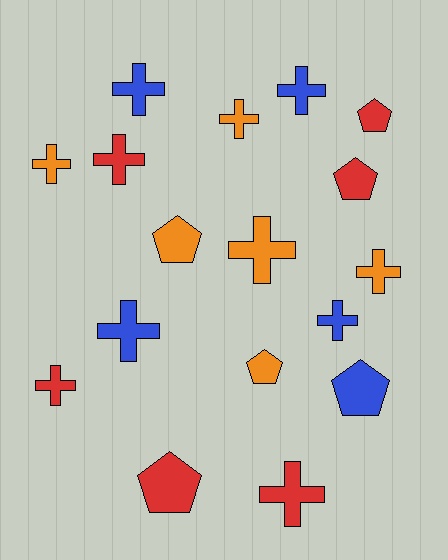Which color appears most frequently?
Red, with 6 objects.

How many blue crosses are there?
There are 4 blue crosses.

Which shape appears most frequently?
Cross, with 11 objects.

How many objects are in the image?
There are 17 objects.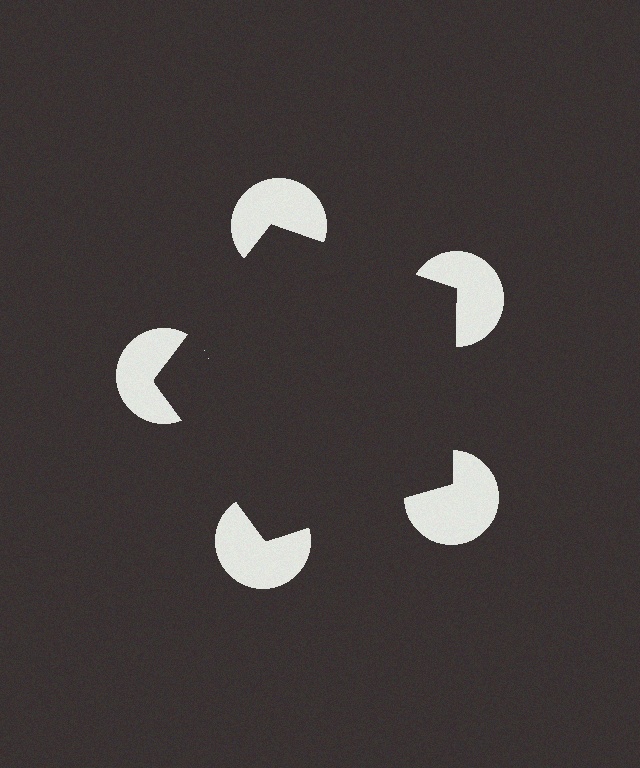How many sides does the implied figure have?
5 sides.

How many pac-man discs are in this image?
There are 5 — one at each vertex of the illusory pentagon.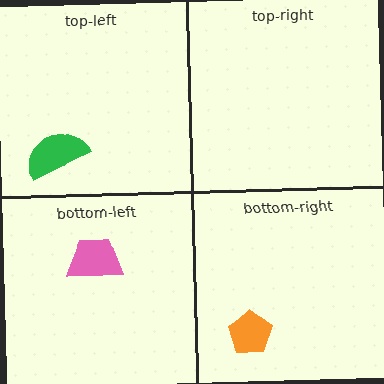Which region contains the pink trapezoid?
The bottom-left region.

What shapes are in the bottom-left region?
The pink trapezoid.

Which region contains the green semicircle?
The top-left region.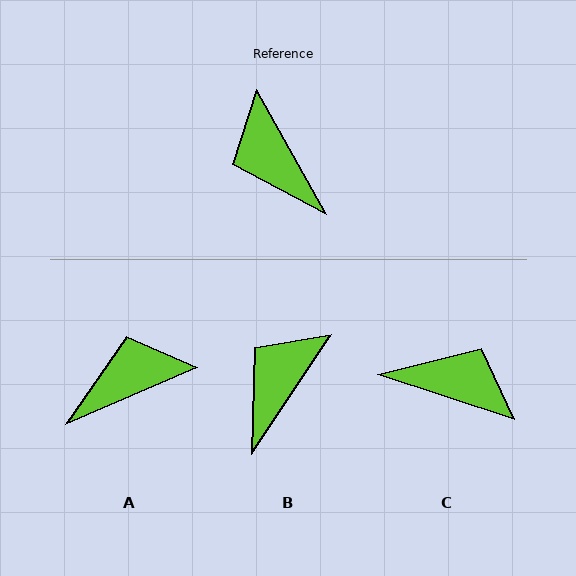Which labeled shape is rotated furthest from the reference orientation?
C, about 137 degrees away.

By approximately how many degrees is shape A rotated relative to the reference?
Approximately 96 degrees clockwise.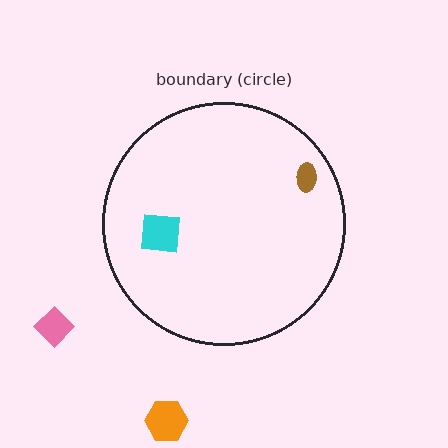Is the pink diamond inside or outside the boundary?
Outside.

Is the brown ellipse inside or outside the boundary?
Inside.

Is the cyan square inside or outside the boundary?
Inside.